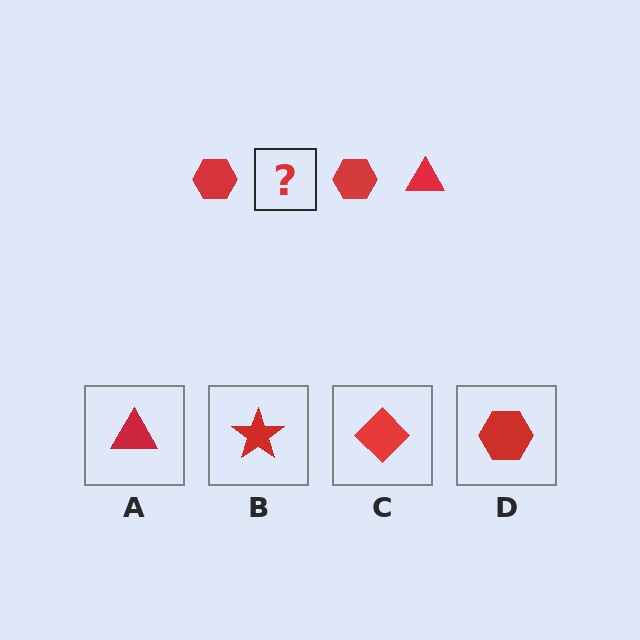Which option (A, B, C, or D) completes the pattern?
A.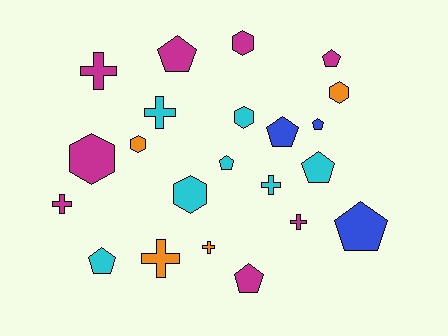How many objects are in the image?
There are 22 objects.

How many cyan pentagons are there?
There are 3 cyan pentagons.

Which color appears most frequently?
Magenta, with 8 objects.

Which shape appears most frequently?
Pentagon, with 9 objects.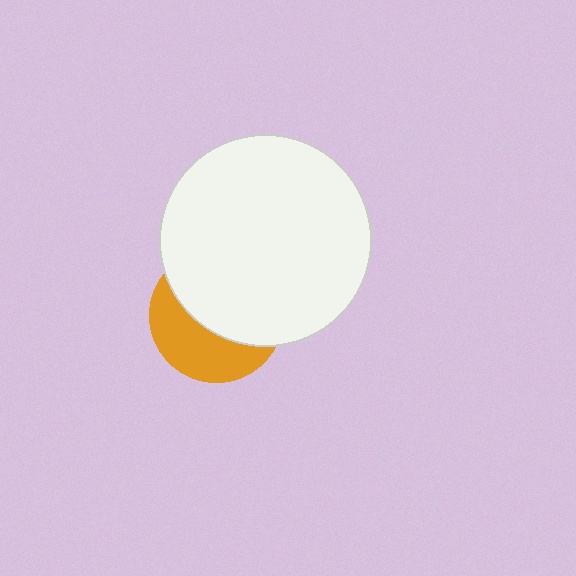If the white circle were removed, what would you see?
You would see the complete orange circle.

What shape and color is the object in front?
The object in front is a white circle.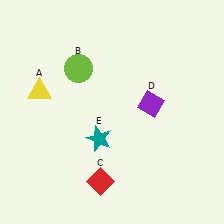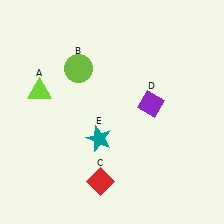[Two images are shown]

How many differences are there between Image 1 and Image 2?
There is 1 difference between the two images.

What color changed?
The triangle (A) changed from yellow in Image 1 to lime in Image 2.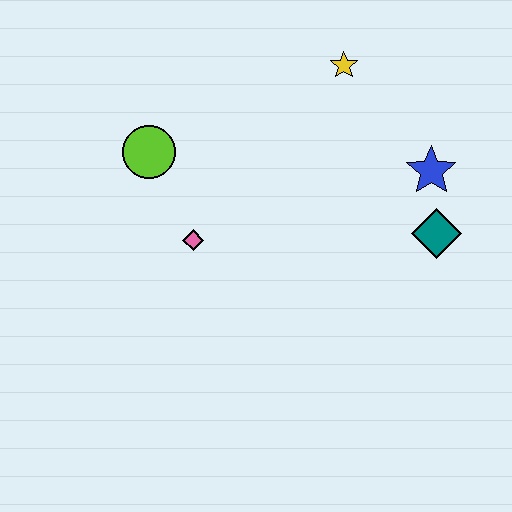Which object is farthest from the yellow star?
The pink diamond is farthest from the yellow star.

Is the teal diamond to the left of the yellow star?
No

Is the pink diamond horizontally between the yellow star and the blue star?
No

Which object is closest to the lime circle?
The pink diamond is closest to the lime circle.